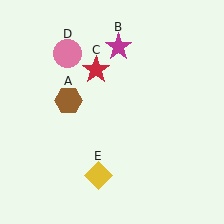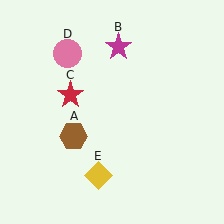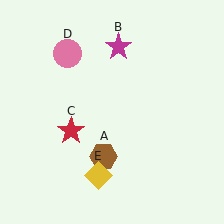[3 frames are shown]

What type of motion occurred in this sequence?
The brown hexagon (object A), red star (object C) rotated counterclockwise around the center of the scene.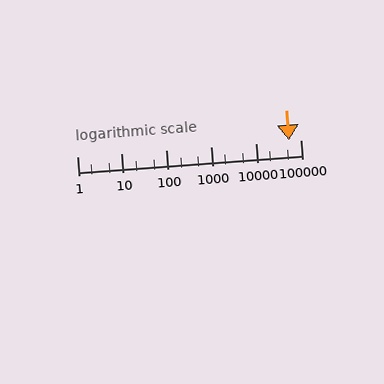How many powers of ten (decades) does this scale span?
The scale spans 5 decades, from 1 to 100000.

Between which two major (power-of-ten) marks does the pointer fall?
The pointer is between 10000 and 100000.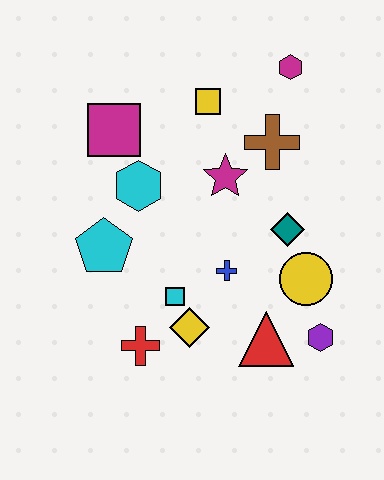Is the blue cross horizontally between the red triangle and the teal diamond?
No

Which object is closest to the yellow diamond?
The cyan square is closest to the yellow diamond.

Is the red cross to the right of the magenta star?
No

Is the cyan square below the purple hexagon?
No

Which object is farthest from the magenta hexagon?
The red cross is farthest from the magenta hexagon.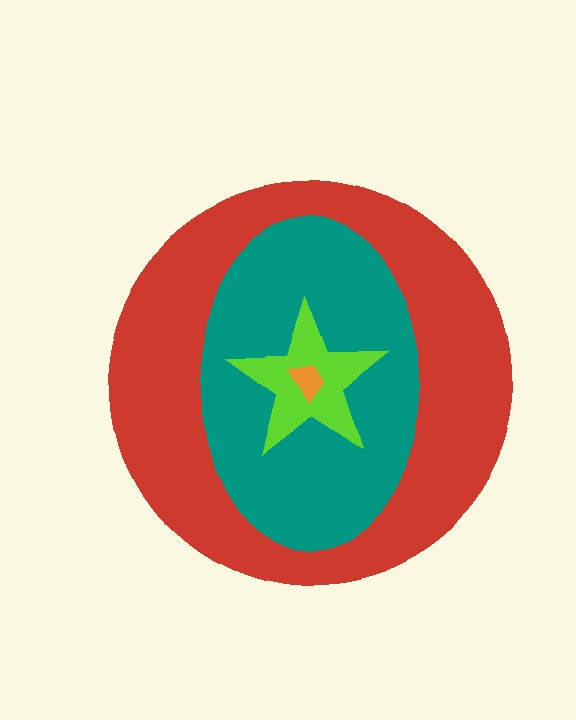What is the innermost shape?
The orange trapezoid.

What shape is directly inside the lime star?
The orange trapezoid.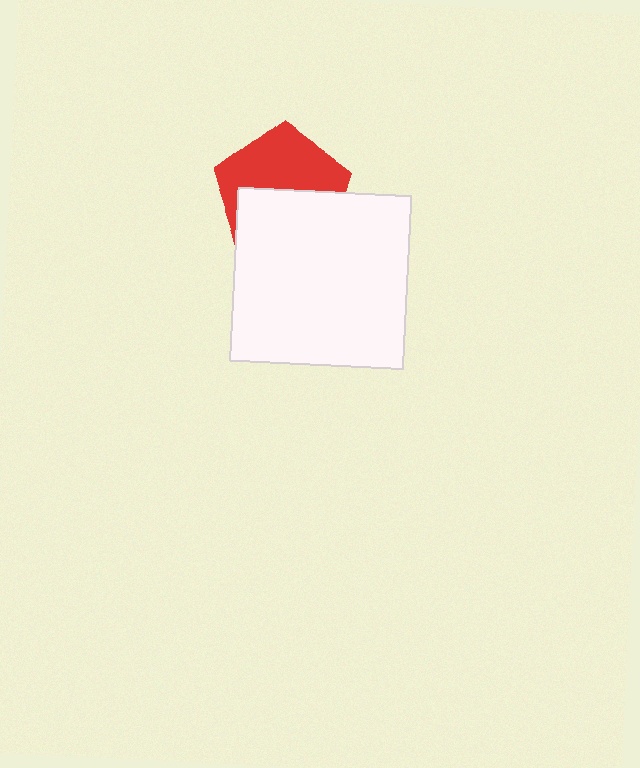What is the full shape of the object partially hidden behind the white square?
The partially hidden object is a red pentagon.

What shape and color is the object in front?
The object in front is a white square.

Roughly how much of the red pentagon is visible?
About half of it is visible (roughly 52%).